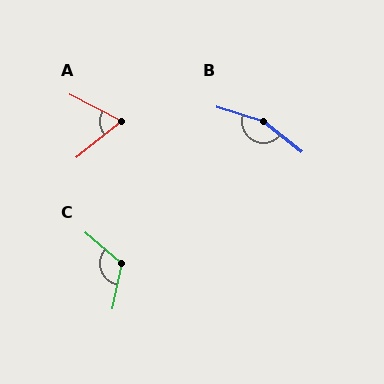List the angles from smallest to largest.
A (65°), C (118°), B (159°).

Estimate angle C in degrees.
Approximately 118 degrees.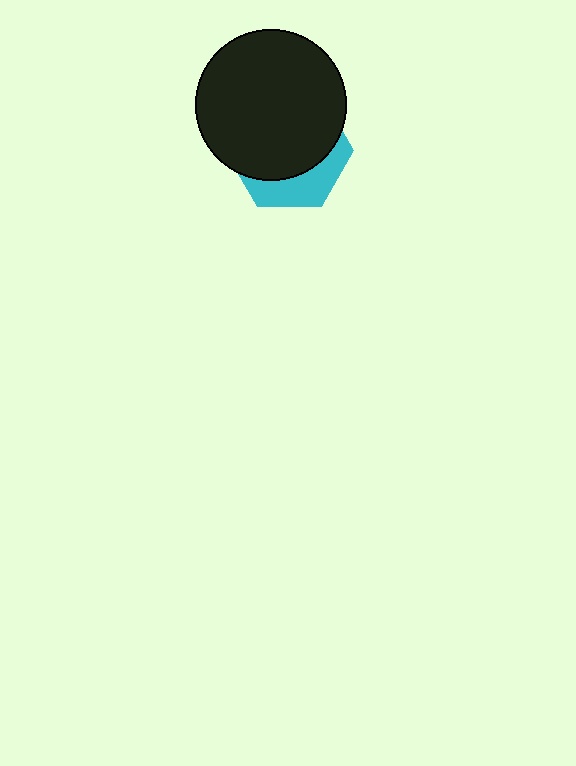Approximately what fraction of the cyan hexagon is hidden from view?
Roughly 70% of the cyan hexagon is hidden behind the black circle.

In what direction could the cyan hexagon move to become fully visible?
The cyan hexagon could move down. That would shift it out from behind the black circle entirely.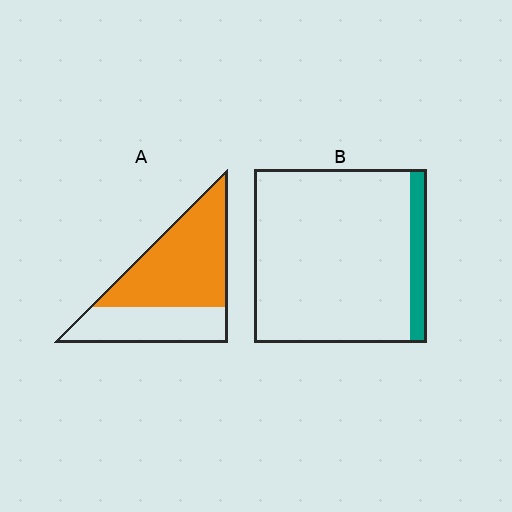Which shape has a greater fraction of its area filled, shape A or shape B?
Shape A.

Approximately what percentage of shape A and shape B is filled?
A is approximately 65% and B is approximately 10%.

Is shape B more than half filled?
No.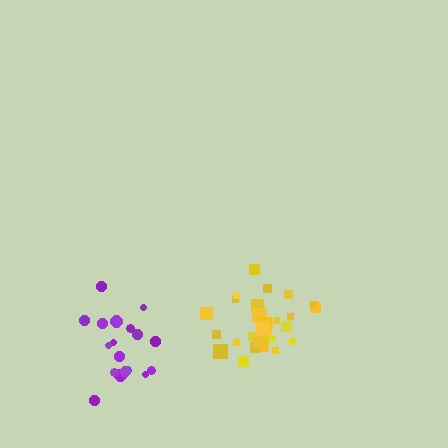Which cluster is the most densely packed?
Yellow.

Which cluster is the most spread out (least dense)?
Purple.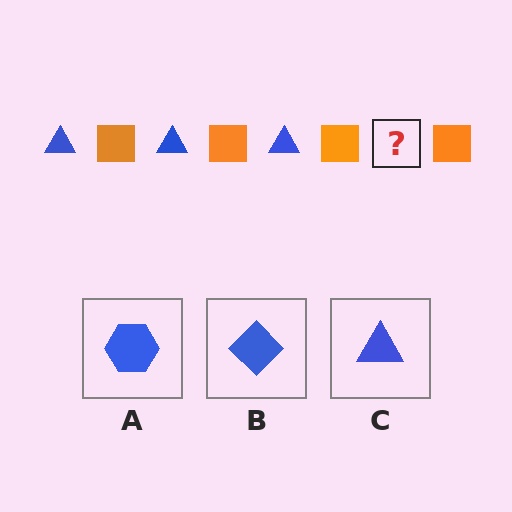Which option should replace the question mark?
Option C.